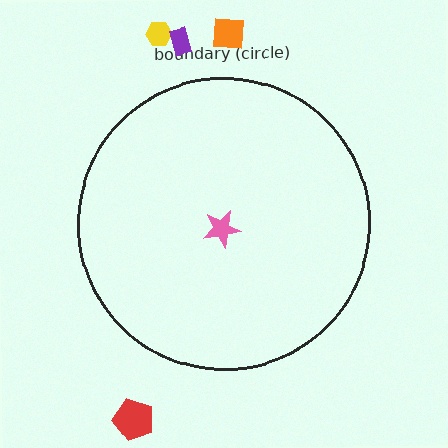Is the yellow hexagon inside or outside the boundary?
Outside.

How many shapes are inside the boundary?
1 inside, 4 outside.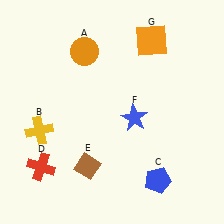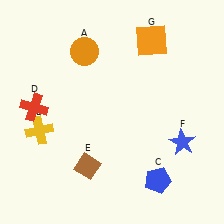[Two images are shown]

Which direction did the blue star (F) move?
The blue star (F) moved right.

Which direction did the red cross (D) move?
The red cross (D) moved up.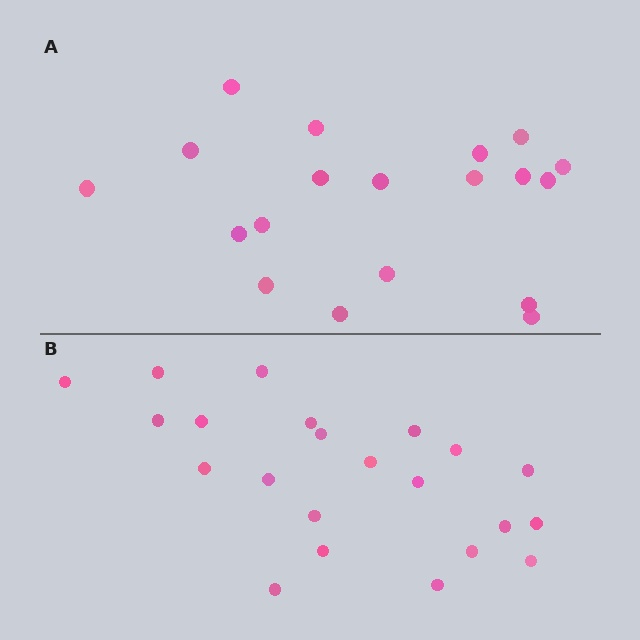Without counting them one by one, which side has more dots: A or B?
Region B (the bottom region) has more dots.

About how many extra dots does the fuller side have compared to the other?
Region B has just a few more — roughly 2 or 3 more dots than region A.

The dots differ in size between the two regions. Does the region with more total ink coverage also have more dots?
No. Region A has more total ink coverage because its dots are larger, but region B actually contains more individual dots. Total area can be misleading — the number of items is what matters here.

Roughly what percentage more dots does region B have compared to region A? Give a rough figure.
About 15% more.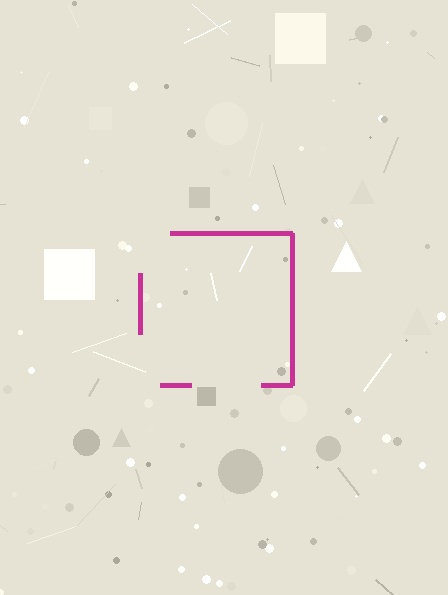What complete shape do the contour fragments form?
The contour fragments form a square.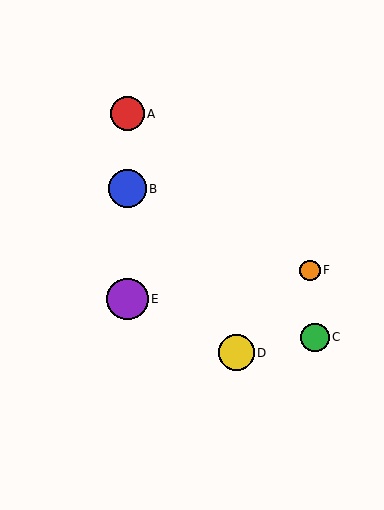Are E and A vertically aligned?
Yes, both are at x≈127.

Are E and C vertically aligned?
No, E is at x≈127 and C is at x≈315.